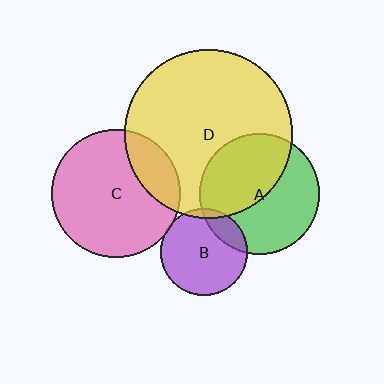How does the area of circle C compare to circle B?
Approximately 2.2 times.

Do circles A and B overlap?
Yes.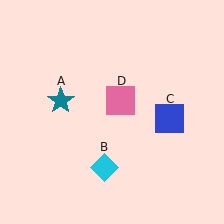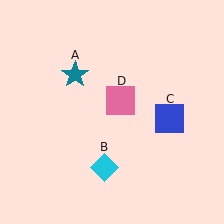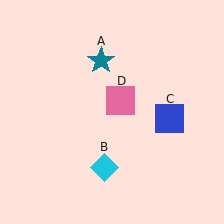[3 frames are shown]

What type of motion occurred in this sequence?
The teal star (object A) rotated clockwise around the center of the scene.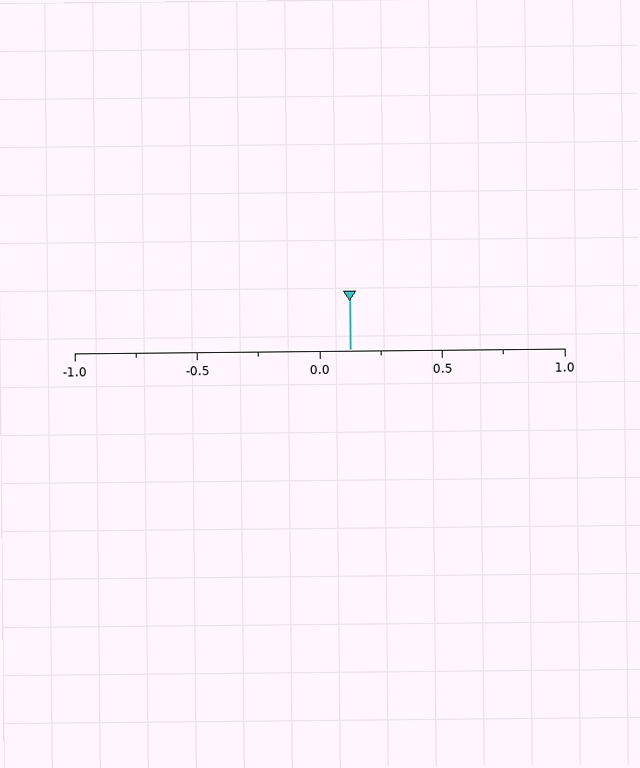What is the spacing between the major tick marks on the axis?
The major ticks are spaced 0.5 apart.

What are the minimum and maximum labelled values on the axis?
The axis runs from -1.0 to 1.0.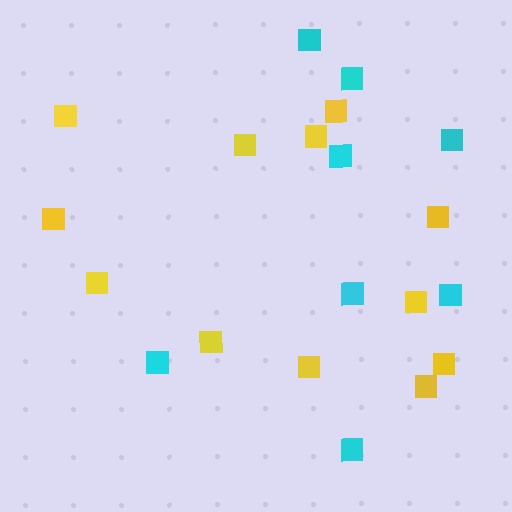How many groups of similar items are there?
There are 2 groups: one group of yellow squares (12) and one group of cyan squares (8).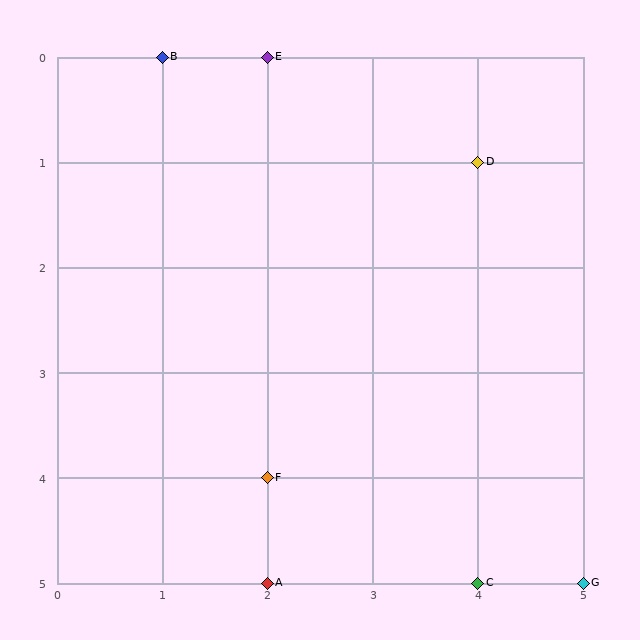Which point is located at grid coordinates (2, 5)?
Point A is at (2, 5).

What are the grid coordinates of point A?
Point A is at grid coordinates (2, 5).